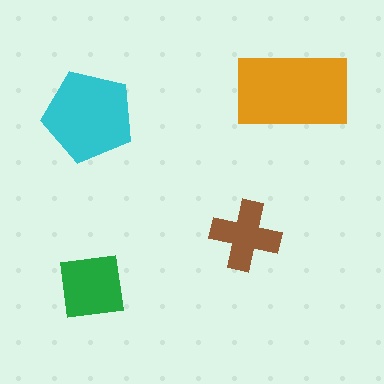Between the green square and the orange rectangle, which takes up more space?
The orange rectangle.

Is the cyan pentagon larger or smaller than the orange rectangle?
Smaller.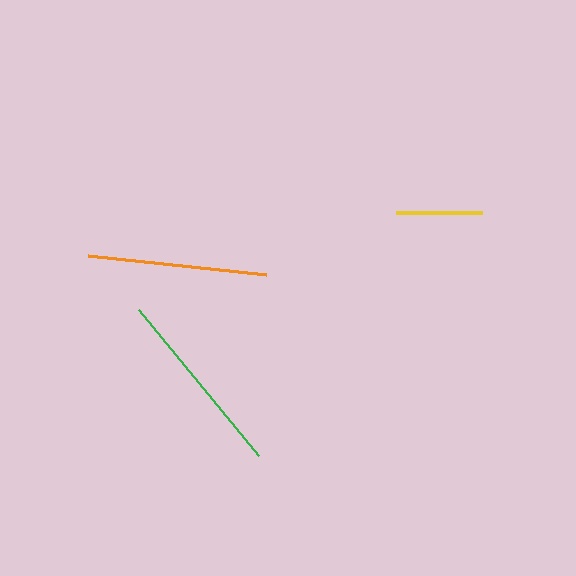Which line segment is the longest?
The green line is the longest at approximately 188 pixels.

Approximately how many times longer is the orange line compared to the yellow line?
The orange line is approximately 2.1 times the length of the yellow line.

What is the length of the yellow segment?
The yellow segment is approximately 87 pixels long.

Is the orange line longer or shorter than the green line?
The green line is longer than the orange line.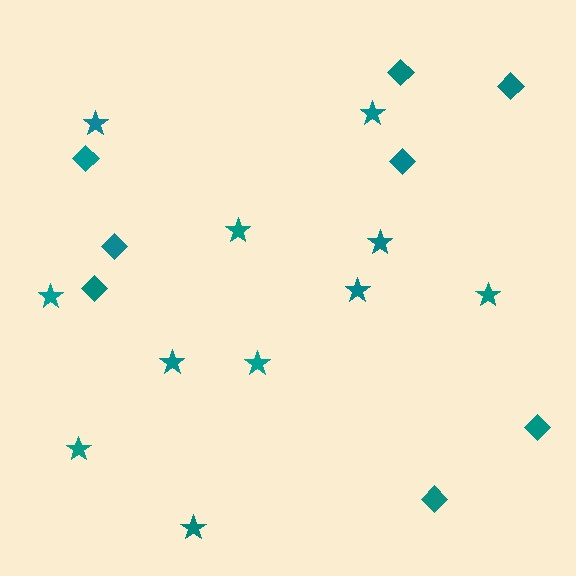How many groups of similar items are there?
There are 2 groups: one group of diamonds (8) and one group of stars (11).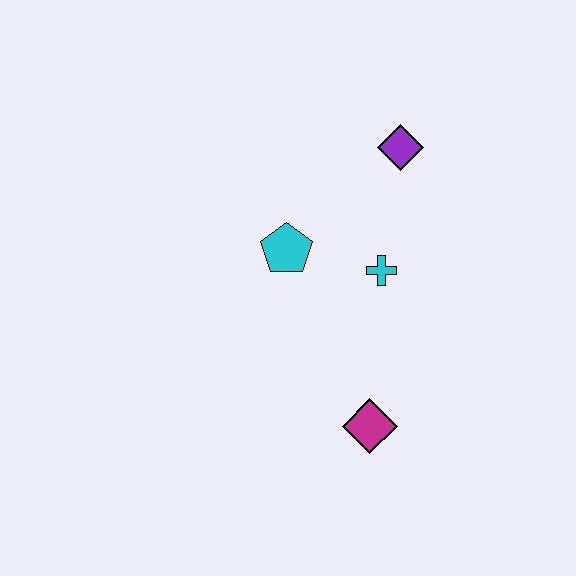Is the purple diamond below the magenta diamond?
No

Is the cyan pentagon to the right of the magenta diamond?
No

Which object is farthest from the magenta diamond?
The purple diamond is farthest from the magenta diamond.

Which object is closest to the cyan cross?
The cyan pentagon is closest to the cyan cross.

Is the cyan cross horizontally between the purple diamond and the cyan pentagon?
Yes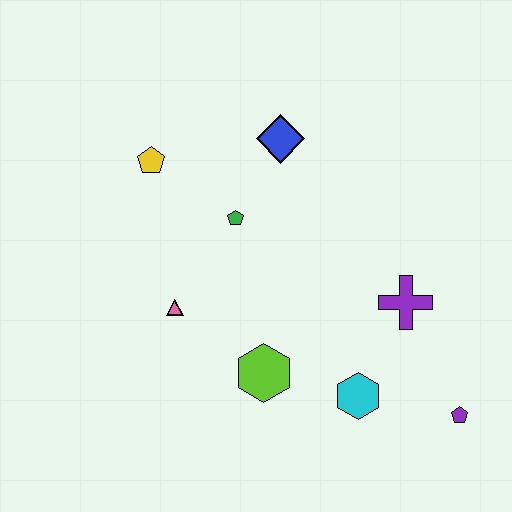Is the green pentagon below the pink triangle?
No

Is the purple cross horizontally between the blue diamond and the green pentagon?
No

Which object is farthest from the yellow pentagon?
The purple pentagon is farthest from the yellow pentagon.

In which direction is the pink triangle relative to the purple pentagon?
The pink triangle is to the left of the purple pentagon.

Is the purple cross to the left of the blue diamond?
No